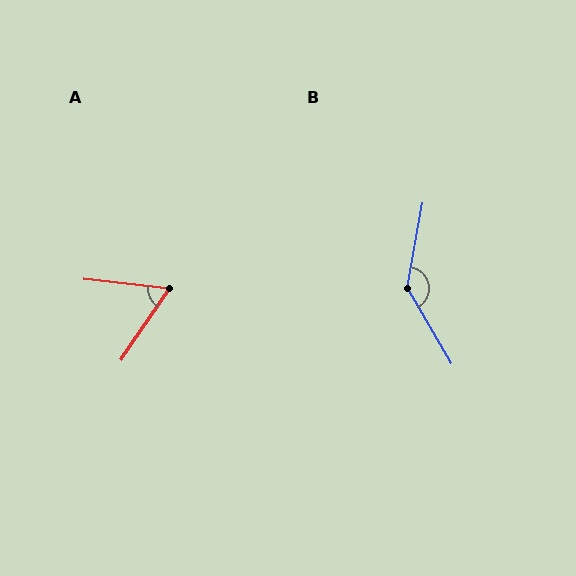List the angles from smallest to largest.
A (62°), B (139°).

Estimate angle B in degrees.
Approximately 139 degrees.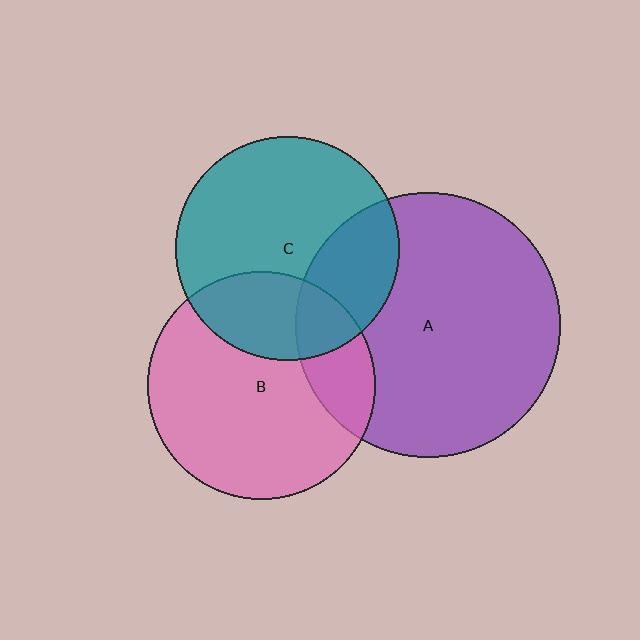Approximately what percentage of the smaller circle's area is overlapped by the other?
Approximately 25%.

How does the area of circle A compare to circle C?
Approximately 1.4 times.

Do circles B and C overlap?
Yes.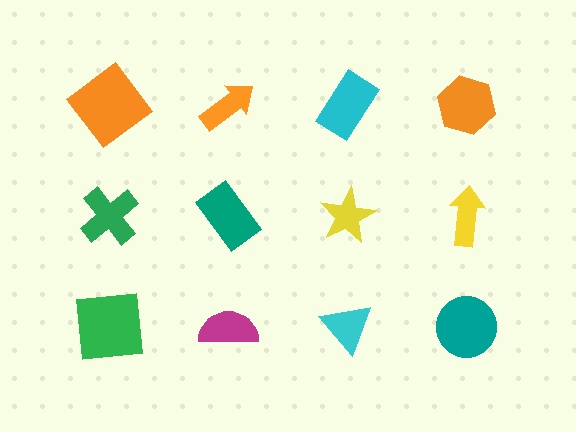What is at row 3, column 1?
A green square.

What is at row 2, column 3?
A yellow star.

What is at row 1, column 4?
An orange hexagon.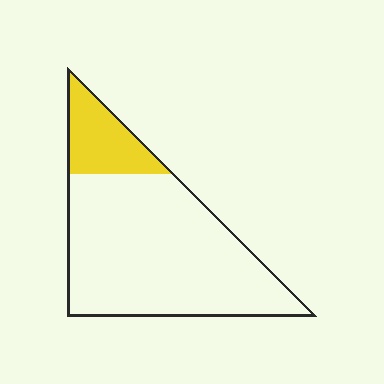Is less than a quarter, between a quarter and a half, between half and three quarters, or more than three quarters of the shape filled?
Less than a quarter.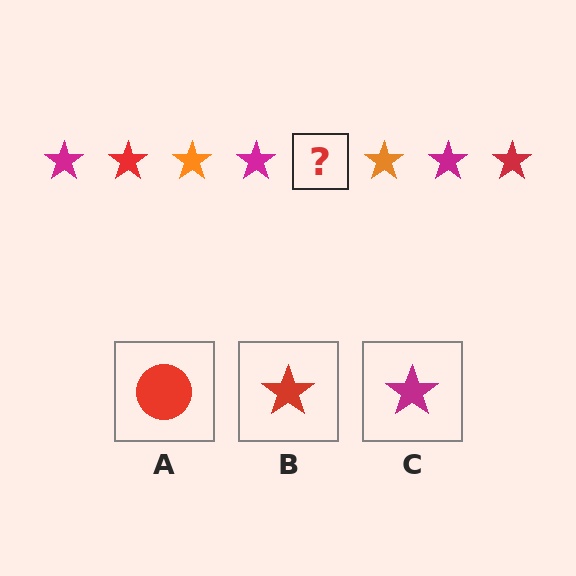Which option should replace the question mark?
Option B.